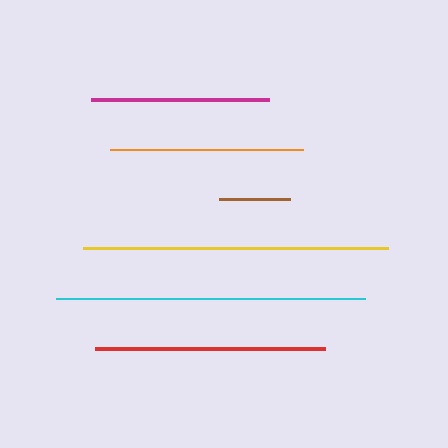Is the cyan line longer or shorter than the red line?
The cyan line is longer than the red line.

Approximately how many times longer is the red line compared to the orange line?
The red line is approximately 1.2 times the length of the orange line.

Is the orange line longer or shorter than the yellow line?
The yellow line is longer than the orange line.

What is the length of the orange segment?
The orange segment is approximately 193 pixels long.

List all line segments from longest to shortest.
From longest to shortest: cyan, yellow, red, orange, magenta, brown.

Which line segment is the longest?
The cyan line is the longest at approximately 309 pixels.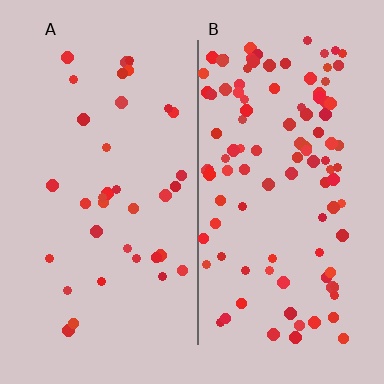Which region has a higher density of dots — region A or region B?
B (the right).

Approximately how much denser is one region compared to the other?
Approximately 3.0× — region B over region A.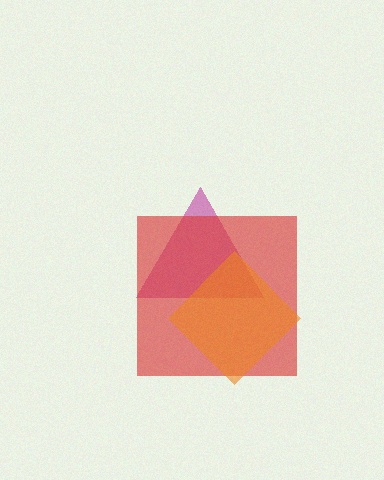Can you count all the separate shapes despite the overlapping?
Yes, there are 3 separate shapes.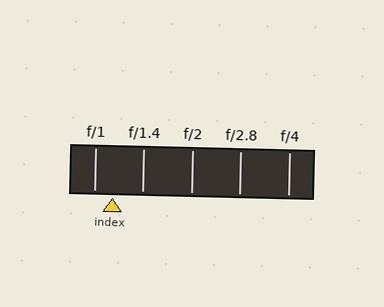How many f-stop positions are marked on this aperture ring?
There are 5 f-stop positions marked.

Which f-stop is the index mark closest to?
The index mark is closest to f/1.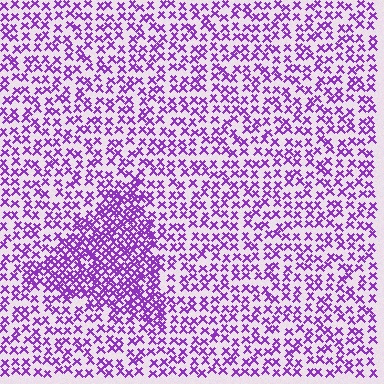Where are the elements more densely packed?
The elements are more densely packed inside the triangle boundary.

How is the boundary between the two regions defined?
The boundary is defined by a change in element density (approximately 2.1x ratio). All elements are the same color, size, and shape.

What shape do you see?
I see a triangle.